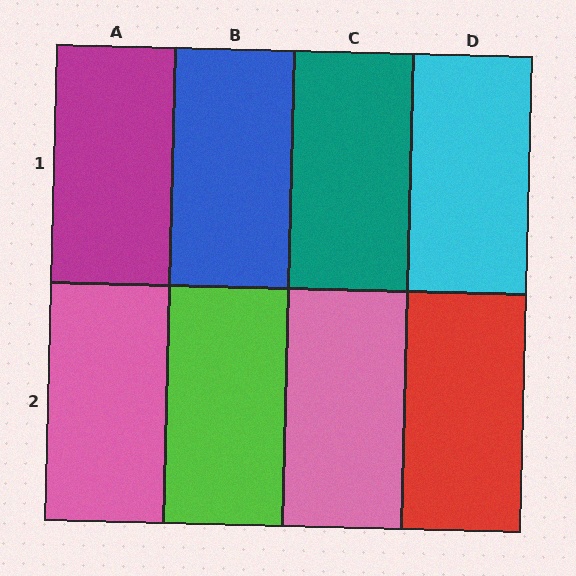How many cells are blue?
1 cell is blue.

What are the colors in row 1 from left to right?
Magenta, blue, teal, cyan.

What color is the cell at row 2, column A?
Pink.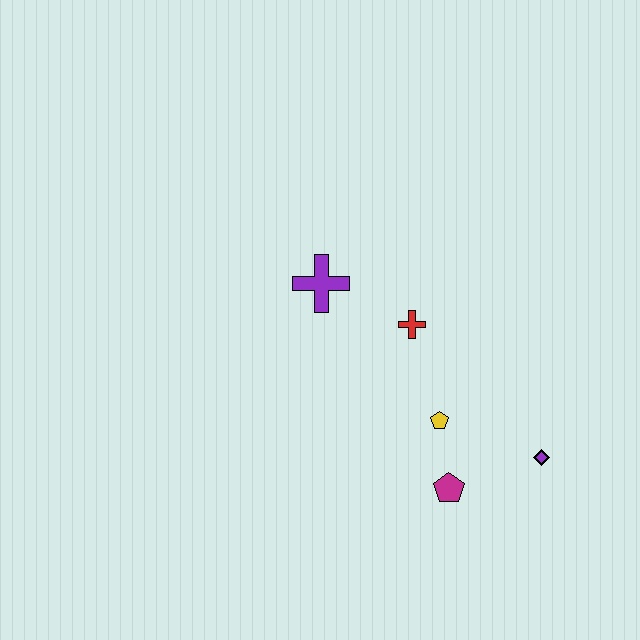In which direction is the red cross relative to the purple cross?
The red cross is to the right of the purple cross.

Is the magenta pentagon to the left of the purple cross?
No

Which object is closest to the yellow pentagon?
The magenta pentagon is closest to the yellow pentagon.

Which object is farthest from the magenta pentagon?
The purple cross is farthest from the magenta pentagon.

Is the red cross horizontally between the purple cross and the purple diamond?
Yes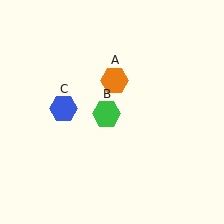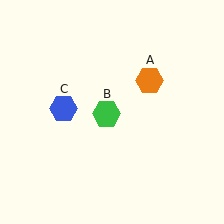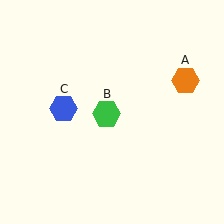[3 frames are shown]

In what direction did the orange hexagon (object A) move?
The orange hexagon (object A) moved right.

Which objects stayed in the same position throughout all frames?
Green hexagon (object B) and blue hexagon (object C) remained stationary.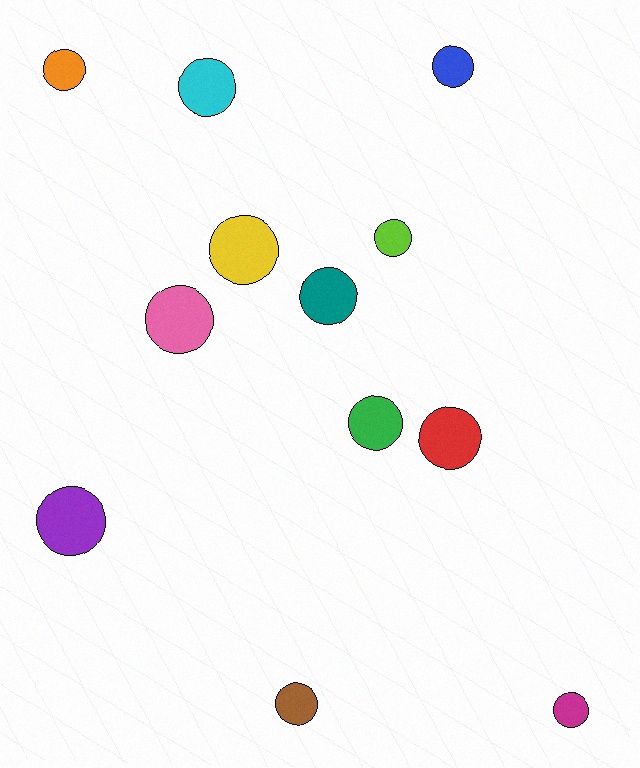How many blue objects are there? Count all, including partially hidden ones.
There is 1 blue object.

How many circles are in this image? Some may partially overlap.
There are 12 circles.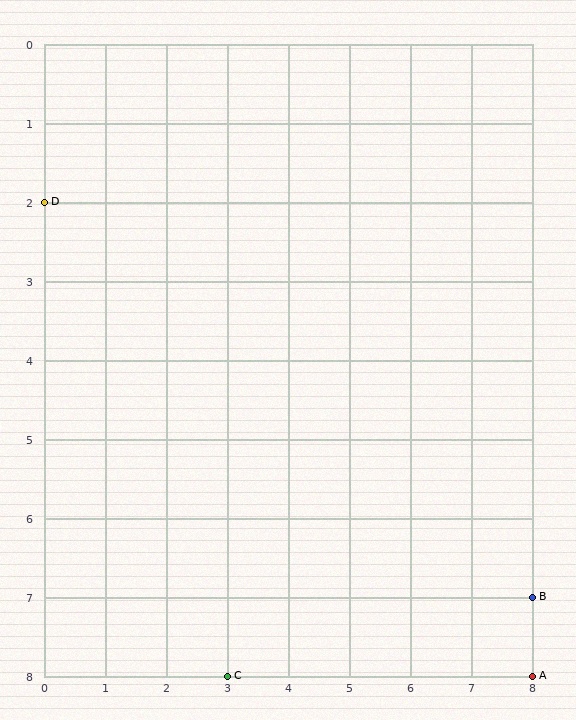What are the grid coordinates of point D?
Point D is at grid coordinates (0, 2).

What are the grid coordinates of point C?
Point C is at grid coordinates (3, 8).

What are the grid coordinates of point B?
Point B is at grid coordinates (8, 7).